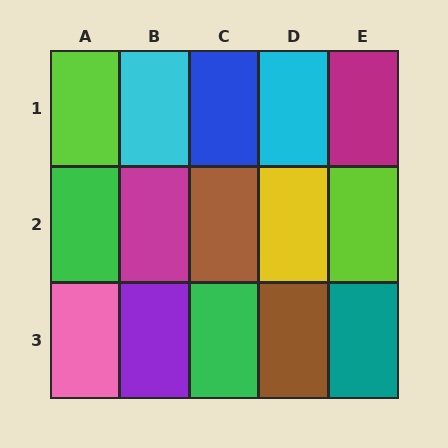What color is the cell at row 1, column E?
Magenta.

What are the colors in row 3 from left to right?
Pink, purple, green, brown, teal.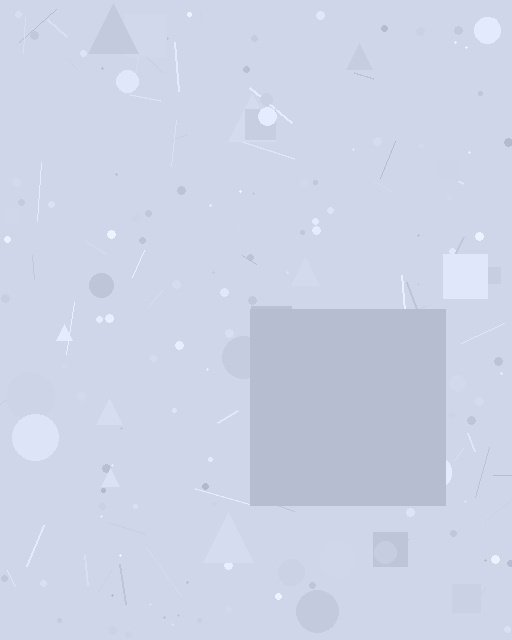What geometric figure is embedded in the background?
A square is embedded in the background.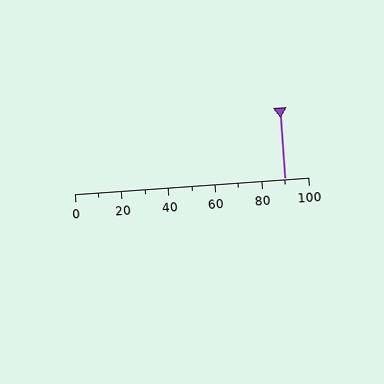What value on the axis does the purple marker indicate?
The marker indicates approximately 90.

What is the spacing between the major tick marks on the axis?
The major ticks are spaced 20 apart.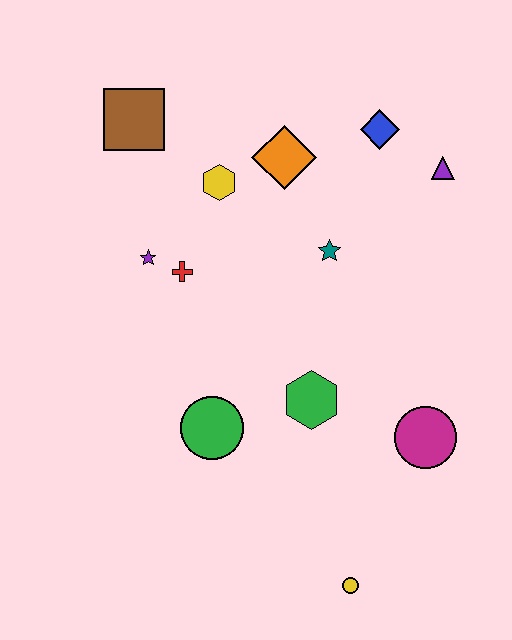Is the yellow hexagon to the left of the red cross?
No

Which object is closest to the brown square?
The yellow hexagon is closest to the brown square.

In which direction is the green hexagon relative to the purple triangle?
The green hexagon is below the purple triangle.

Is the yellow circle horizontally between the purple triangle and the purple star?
Yes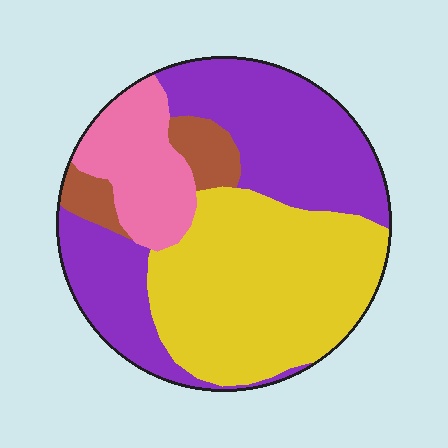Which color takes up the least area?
Brown, at roughly 5%.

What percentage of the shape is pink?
Pink covers roughly 15% of the shape.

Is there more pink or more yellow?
Yellow.